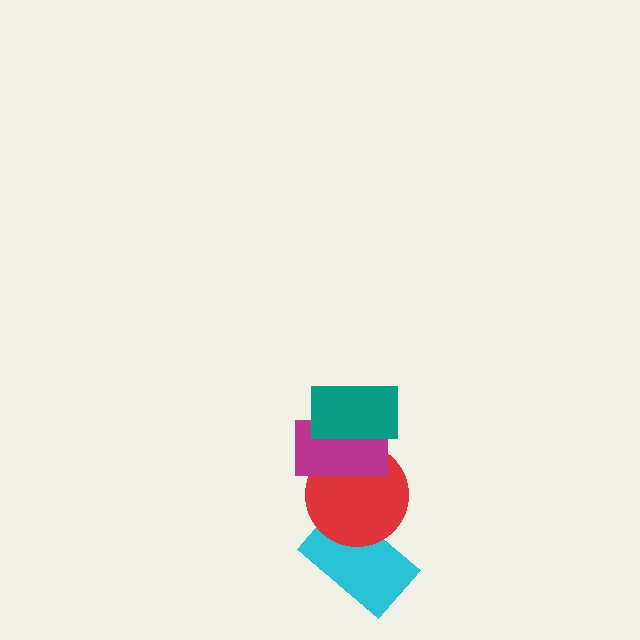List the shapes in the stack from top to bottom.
From top to bottom: the teal rectangle, the magenta rectangle, the red circle, the cyan rectangle.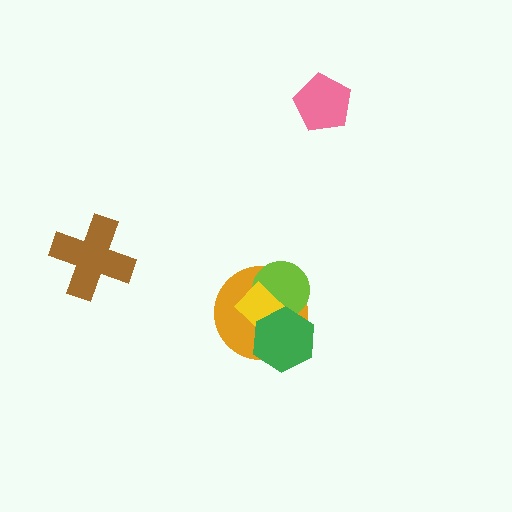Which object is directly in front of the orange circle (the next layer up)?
The lime circle is directly in front of the orange circle.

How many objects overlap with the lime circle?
3 objects overlap with the lime circle.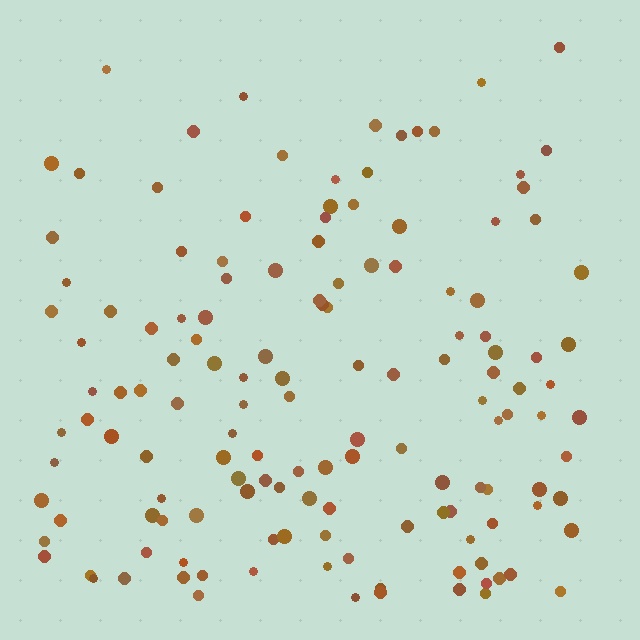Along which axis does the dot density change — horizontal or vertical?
Vertical.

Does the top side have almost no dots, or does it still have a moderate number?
Still a moderate number, just noticeably fewer than the bottom.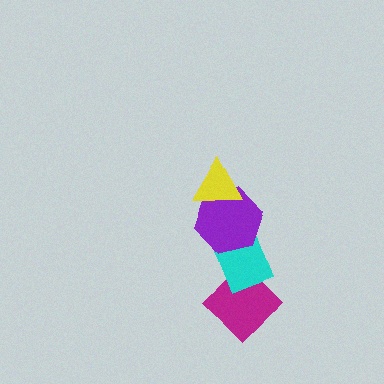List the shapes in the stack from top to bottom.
From top to bottom: the yellow triangle, the purple hexagon, the cyan rectangle, the magenta diamond.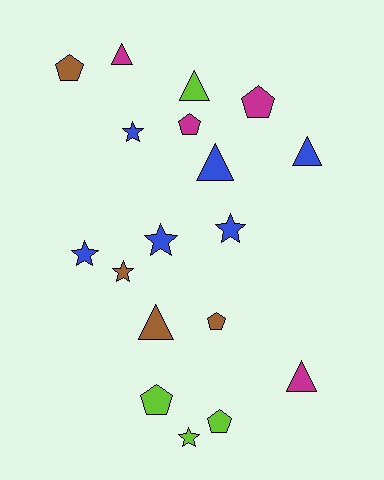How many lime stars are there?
There is 1 lime star.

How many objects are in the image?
There are 18 objects.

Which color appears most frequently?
Blue, with 6 objects.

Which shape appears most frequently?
Triangle, with 6 objects.